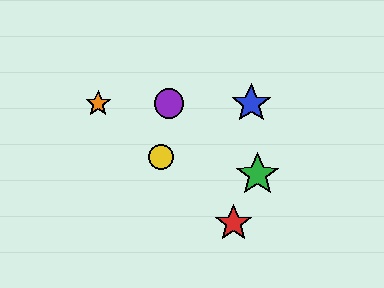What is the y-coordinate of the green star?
The green star is at y≈175.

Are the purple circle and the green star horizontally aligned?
No, the purple circle is at y≈104 and the green star is at y≈175.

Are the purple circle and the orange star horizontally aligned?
Yes, both are at y≈104.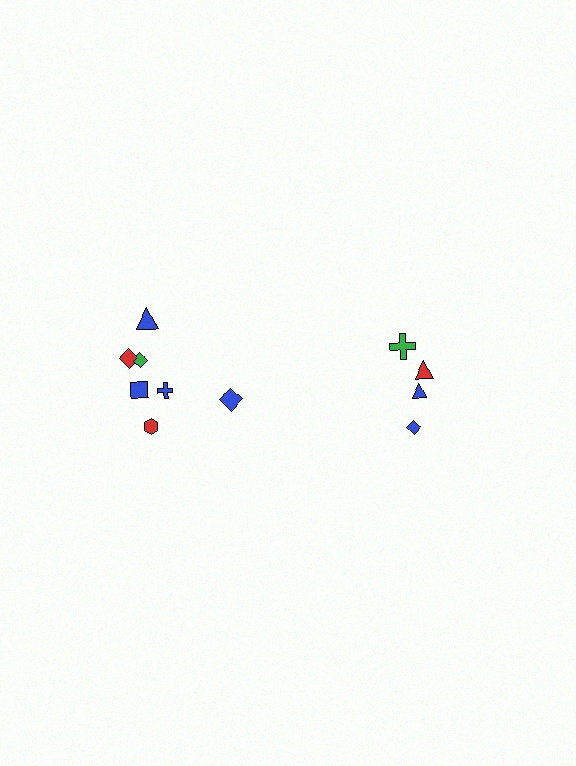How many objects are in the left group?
There are 7 objects.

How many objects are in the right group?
There are 4 objects.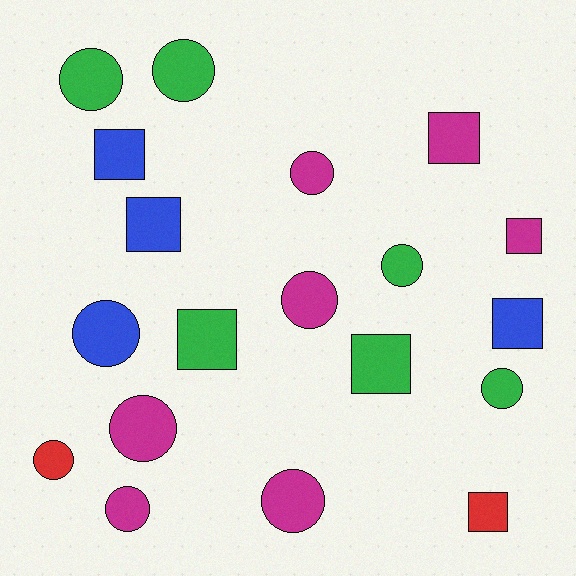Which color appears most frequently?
Magenta, with 7 objects.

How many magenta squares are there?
There are 2 magenta squares.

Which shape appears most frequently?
Circle, with 11 objects.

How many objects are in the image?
There are 19 objects.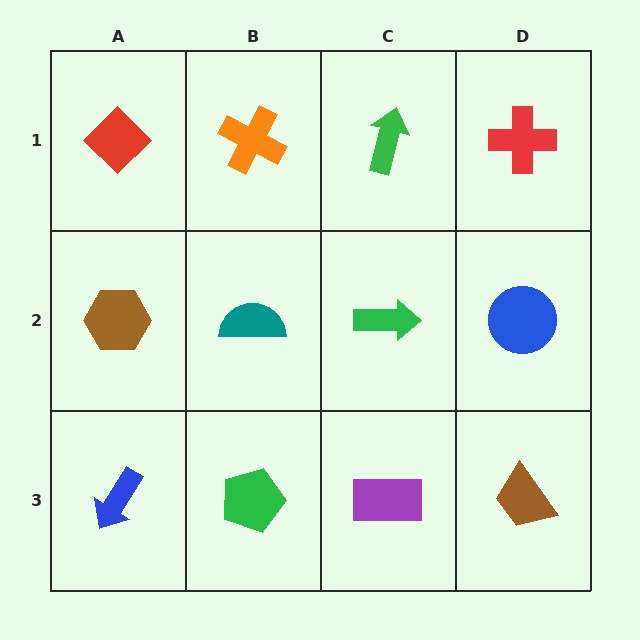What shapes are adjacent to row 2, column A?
A red diamond (row 1, column A), a blue arrow (row 3, column A), a teal semicircle (row 2, column B).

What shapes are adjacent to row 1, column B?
A teal semicircle (row 2, column B), a red diamond (row 1, column A), a green arrow (row 1, column C).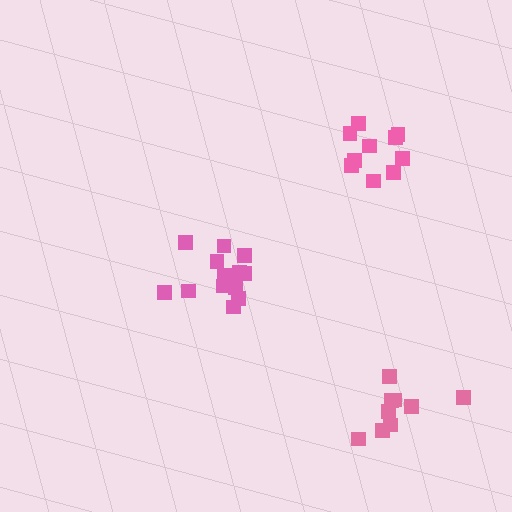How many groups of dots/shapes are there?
There are 3 groups.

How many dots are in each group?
Group 1: 10 dots, Group 2: 14 dots, Group 3: 9 dots (33 total).